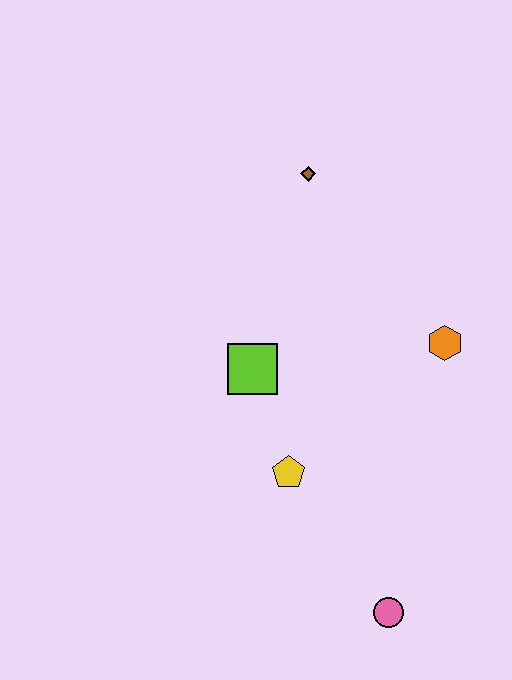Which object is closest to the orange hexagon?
The lime square is closest to the orange hexagon.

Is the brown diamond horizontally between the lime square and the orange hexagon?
Yes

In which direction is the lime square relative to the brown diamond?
The lime square is below the brown diamond.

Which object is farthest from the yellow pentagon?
The brown diamond is farthest from the yellow pentagon.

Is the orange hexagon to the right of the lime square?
Yes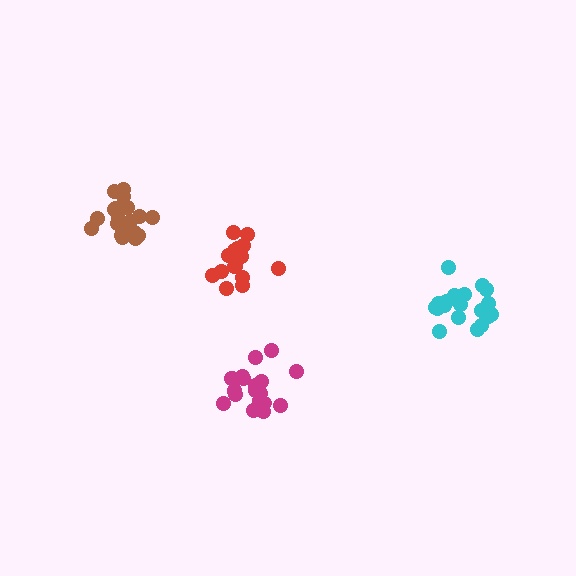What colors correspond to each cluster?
The clusters are colored: magenta, red, brown, cyan.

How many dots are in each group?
Group 1: 20 dots, Group 2: 15 dots, Group 3: 20 dots, Group 4: 20 dots (75 total).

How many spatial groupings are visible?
There are 4 spatial groupings.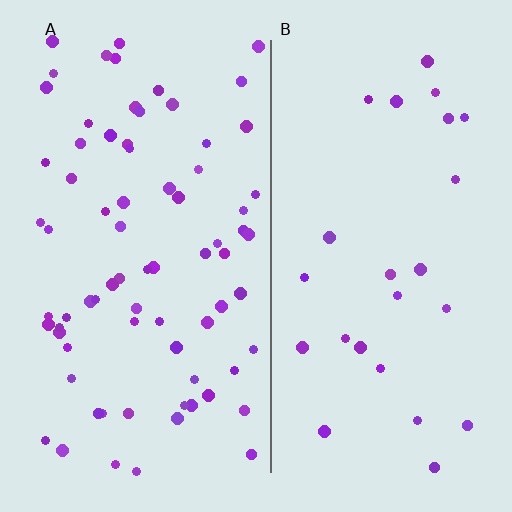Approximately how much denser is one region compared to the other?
Approximately 2.9× — region A over region B.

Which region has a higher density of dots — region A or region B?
A (the left).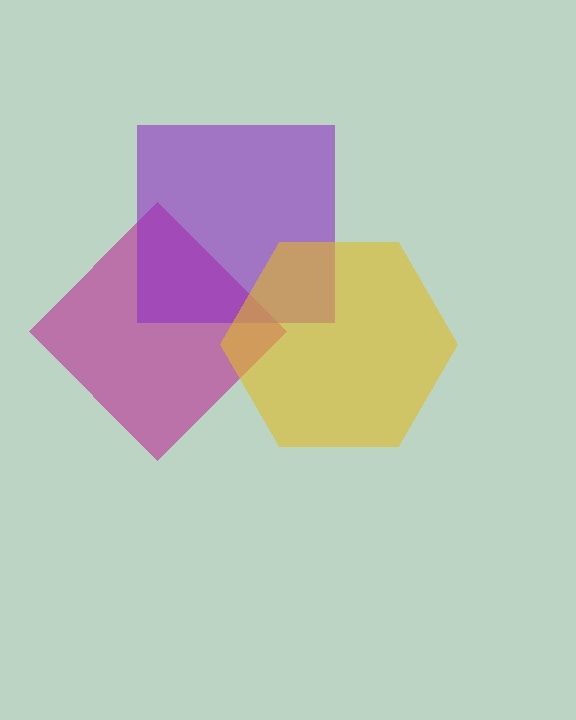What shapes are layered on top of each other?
The layered shapes are: a magenta diamond, a purple square, a yellow hexagon.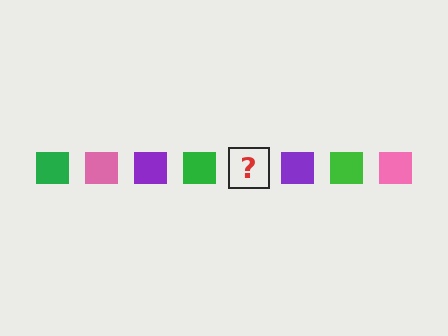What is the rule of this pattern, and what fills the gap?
The rule is that the pattern cycles through green, pink, purple squares. The gap should be filled with a pink square.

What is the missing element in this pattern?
The missing element is a pink square.